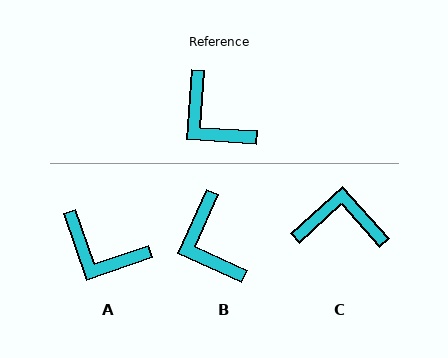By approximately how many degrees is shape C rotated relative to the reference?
Approximately 134 degrees clockwise.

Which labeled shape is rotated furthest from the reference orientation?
C, about 134 degrees away.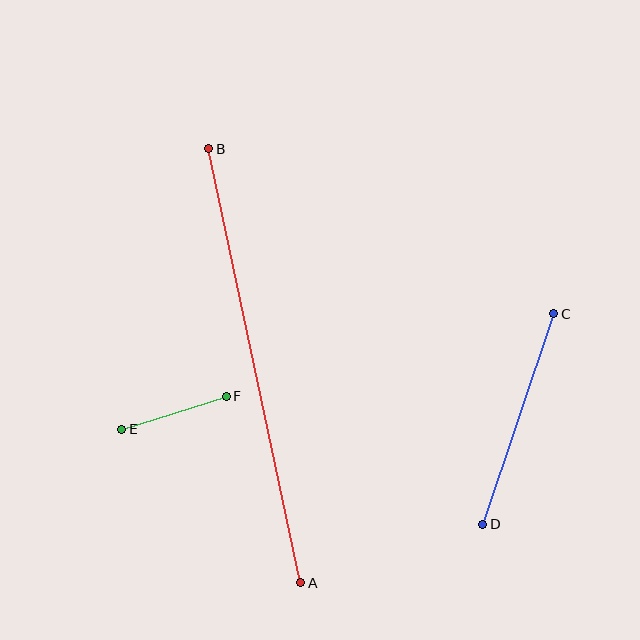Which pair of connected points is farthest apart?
Points A and B are farthest apart.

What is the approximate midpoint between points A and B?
The midpoint is at approximately (255, 366) pixels.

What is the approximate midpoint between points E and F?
The midpoint is at approximately (174, 413) pixels.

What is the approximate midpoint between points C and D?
The midpoint is at approximately (518, 419) pixels.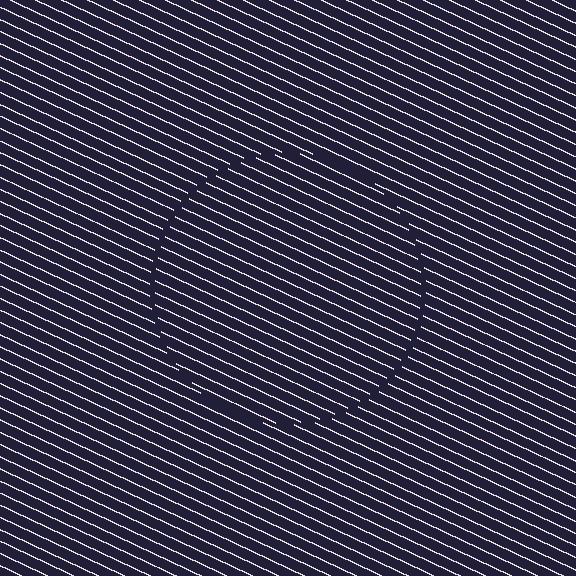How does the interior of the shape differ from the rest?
The interior of the shape contains the same grating, shifted by half a period — the contour is defined by the phase discontinuity where line-ends from the inner and outer gratings abut.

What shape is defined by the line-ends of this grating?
An illusory circle. The interior of the shape contains the same grating, shifted by half a period — the contour is defined by the phase discontinuity where line-ends from the inner and outer gratings abut.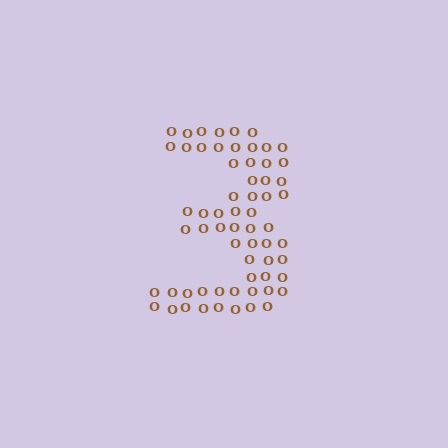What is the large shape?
The large shape is the digit 3.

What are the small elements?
The small elements are letter O's.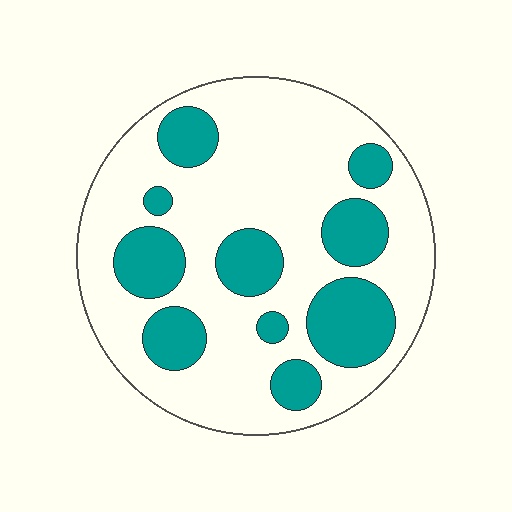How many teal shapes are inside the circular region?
10.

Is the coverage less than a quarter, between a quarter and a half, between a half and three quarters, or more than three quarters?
Between a quarter and a half.